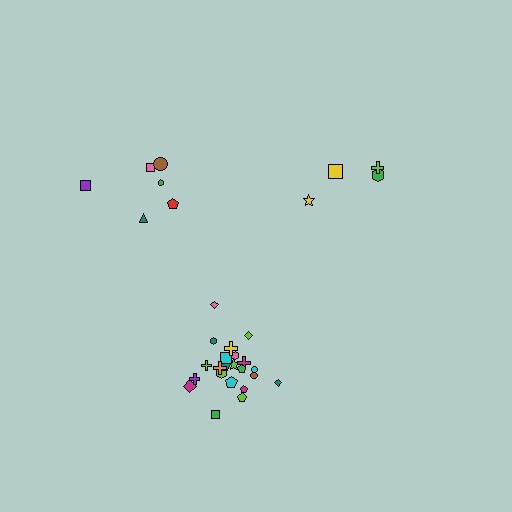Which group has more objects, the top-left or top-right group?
The top-left group.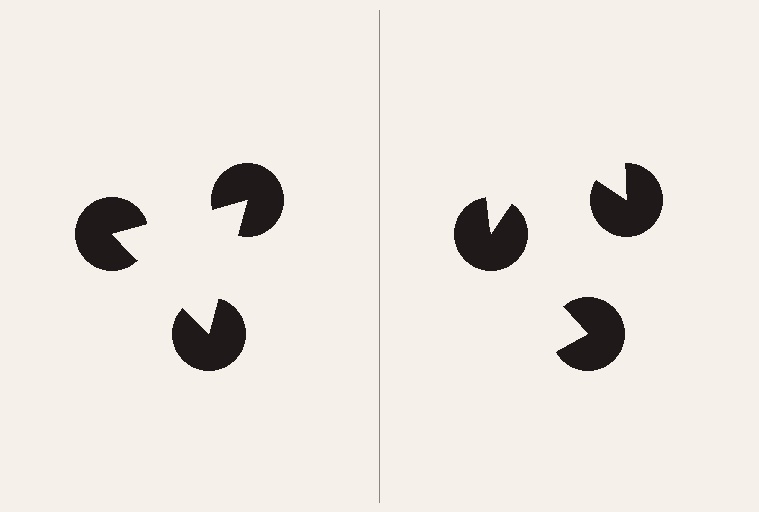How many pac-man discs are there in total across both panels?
6 — 3 on each side.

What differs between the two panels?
The pac-man discs are positioned identically on both sides; only the wedge orientations differ. On the left they align to a triangle; on the right they are misaligned.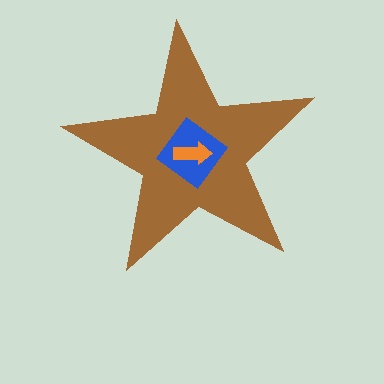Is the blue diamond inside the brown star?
Yes.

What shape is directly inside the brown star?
The blue diamond.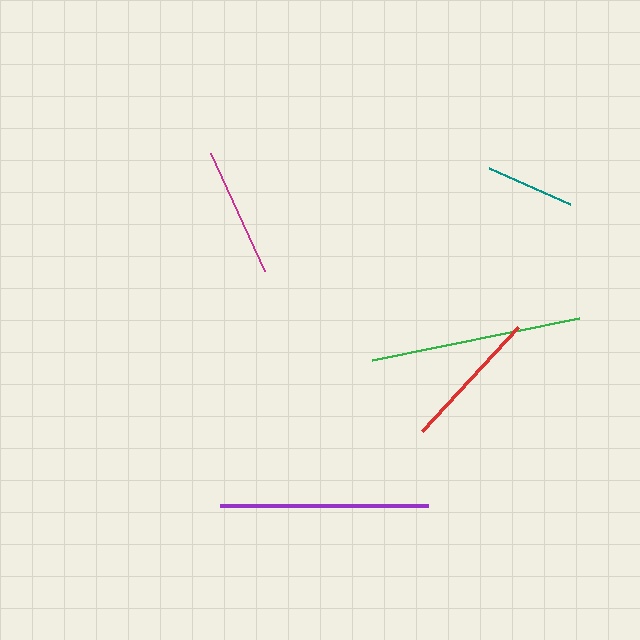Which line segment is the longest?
The green line is the longest at approximately 211 pixels.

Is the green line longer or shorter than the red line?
The green line is longer than the red line.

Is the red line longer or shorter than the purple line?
The purple line is longer than the red line.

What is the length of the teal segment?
The teal segment is approximately 88 pixels long.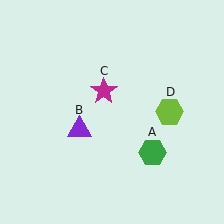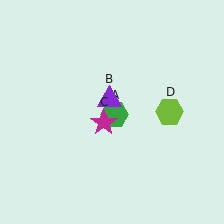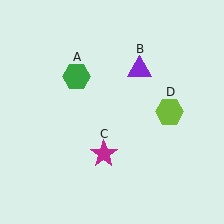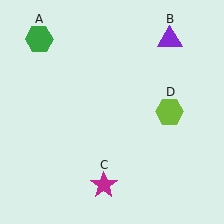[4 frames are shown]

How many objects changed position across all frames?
3 objects changed position: green hexagon (object A), purple triangle (object B), magenta star (object C).